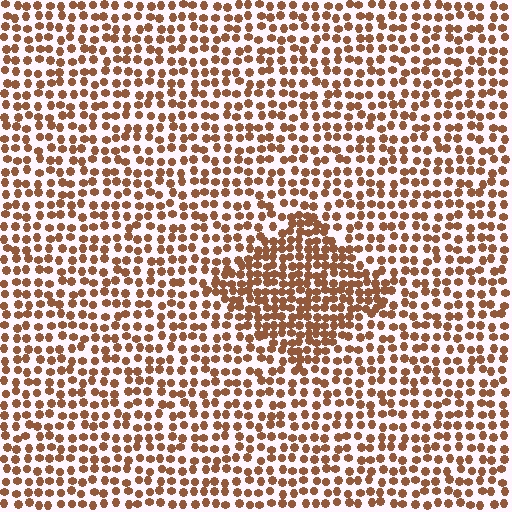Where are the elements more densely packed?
The elements are more densely packed inside the diamond boundary.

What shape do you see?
I see a diamond.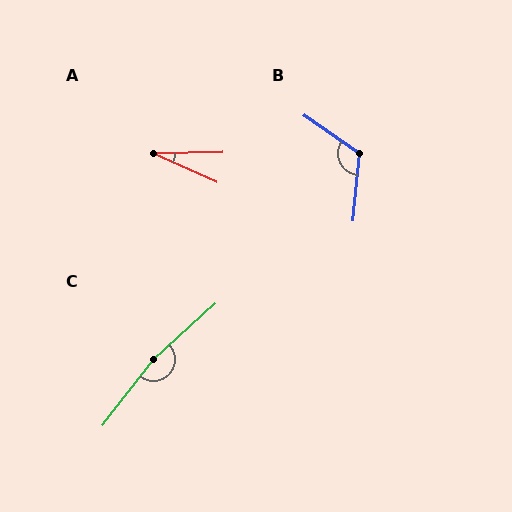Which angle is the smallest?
A, at approximately 25 degrees.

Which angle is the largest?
C, at approximately 170 degrees.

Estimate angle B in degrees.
Approximately 119 degrees.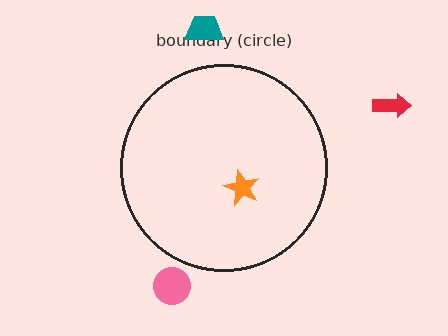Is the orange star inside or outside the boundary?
Inside.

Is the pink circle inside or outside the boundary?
Outside.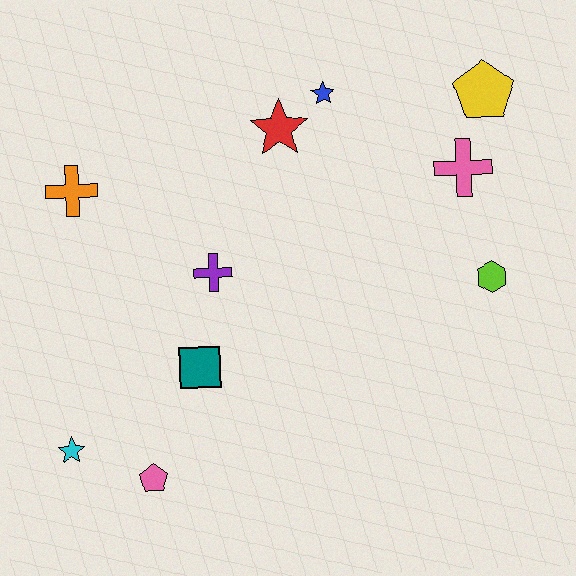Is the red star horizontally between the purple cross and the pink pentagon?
No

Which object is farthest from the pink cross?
The cyan star is farthest from the pink cross.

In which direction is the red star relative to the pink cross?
The red star is to the left of the pink cross.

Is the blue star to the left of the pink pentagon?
No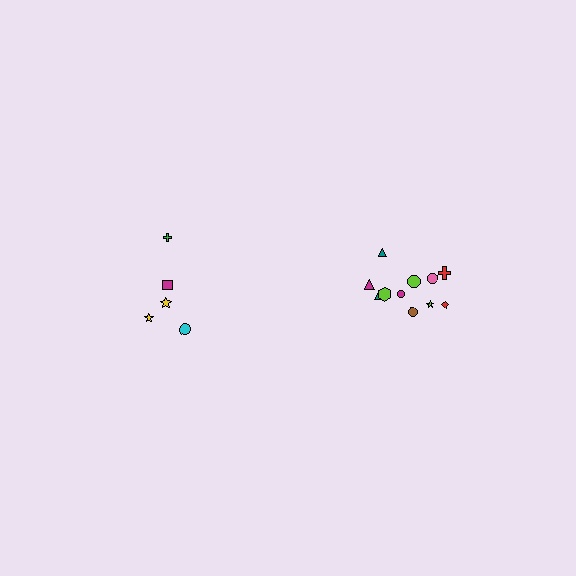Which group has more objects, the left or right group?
The right group.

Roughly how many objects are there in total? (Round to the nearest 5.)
Roughly 15 objects in total.